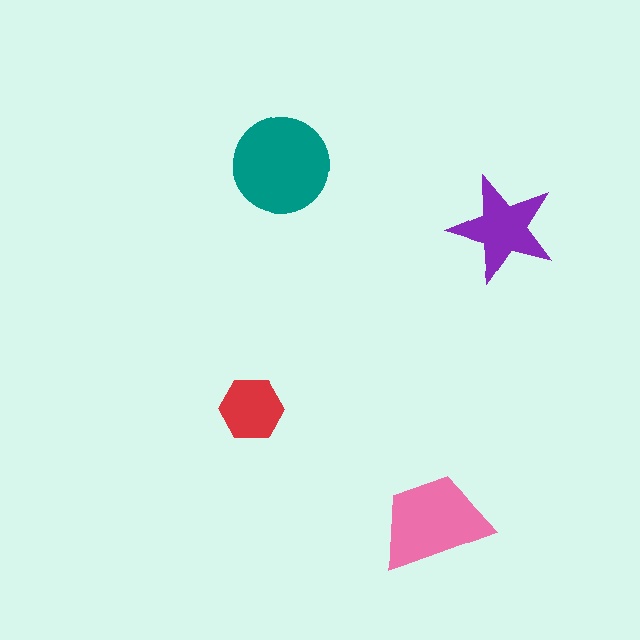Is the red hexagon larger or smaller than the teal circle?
Smaller.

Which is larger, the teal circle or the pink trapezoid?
The teal circle.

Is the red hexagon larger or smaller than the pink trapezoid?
Smaller.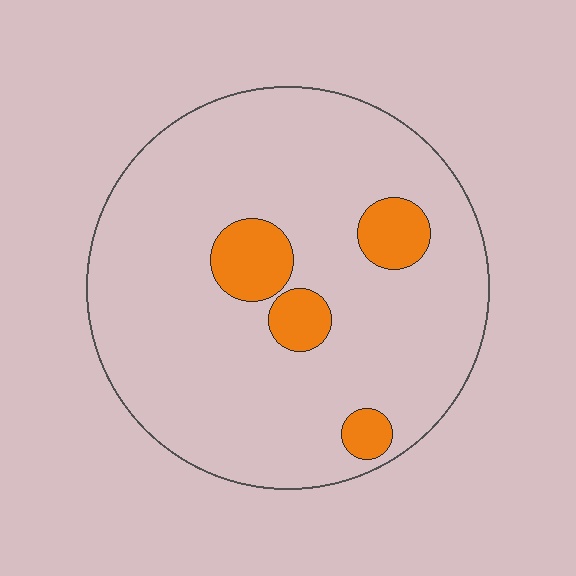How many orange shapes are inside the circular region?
4.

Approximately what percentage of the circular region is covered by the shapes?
Approximately 10%.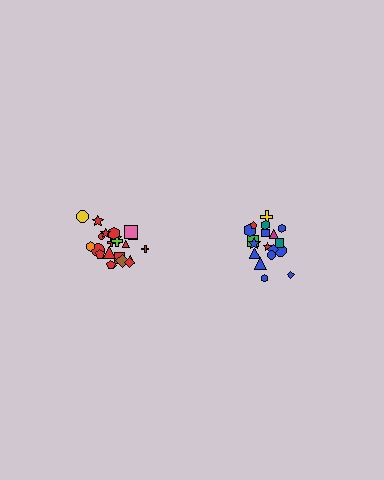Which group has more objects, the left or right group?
The left group.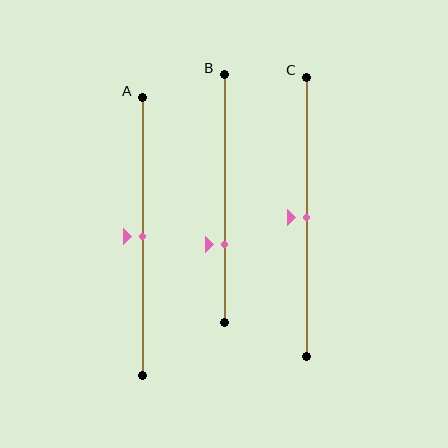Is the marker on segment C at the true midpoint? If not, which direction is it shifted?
Yes, the marker on segment C is at the true midpoint.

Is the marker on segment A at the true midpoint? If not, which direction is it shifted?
Yes, the marker on segment A is at the true midpoint.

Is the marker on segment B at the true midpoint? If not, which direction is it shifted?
No, the marker on segment B is shifted downward by about 18% of the segment length.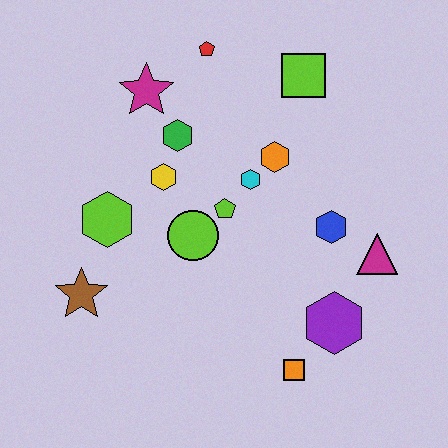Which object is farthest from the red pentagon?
The orange square is farthest from the red pentagon.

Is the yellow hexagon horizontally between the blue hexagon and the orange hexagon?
No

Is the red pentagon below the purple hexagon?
No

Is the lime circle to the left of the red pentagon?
Yes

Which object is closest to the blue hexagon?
The magenta triangle is closest to the blue hexagon.